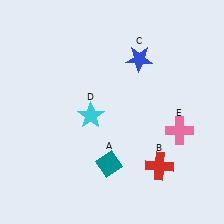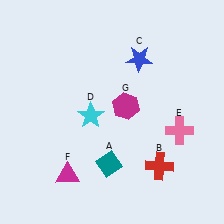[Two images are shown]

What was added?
A magenta triangle (F), a magenta hexagon (G) were added in Image 2.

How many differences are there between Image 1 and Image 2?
There are 2 differences between the two images.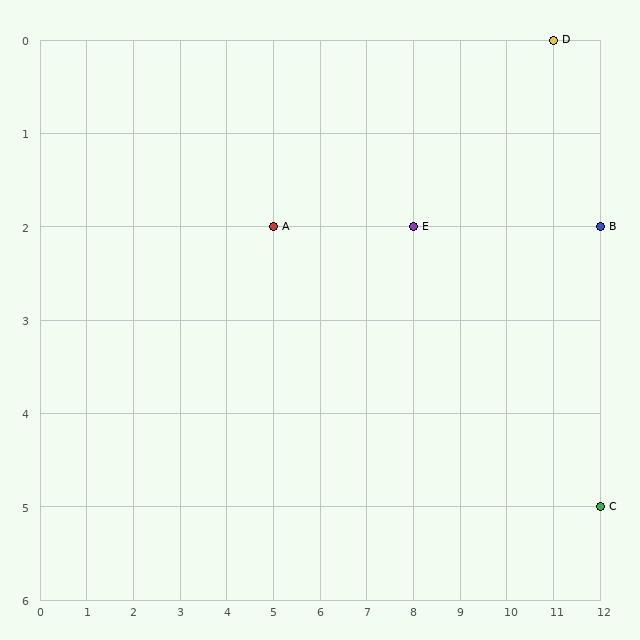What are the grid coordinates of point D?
Point D is at grid coordinates (11, 0).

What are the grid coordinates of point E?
Point E is at grid coordinates (8, 2).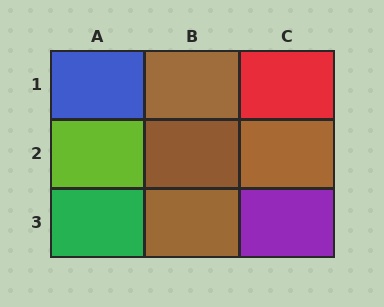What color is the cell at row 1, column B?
Brown.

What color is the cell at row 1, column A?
Blue.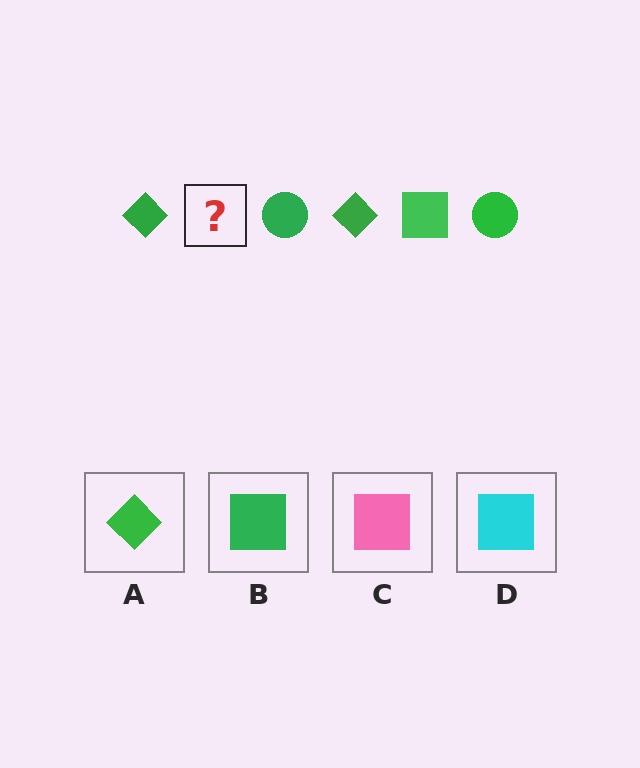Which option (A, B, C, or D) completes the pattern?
B.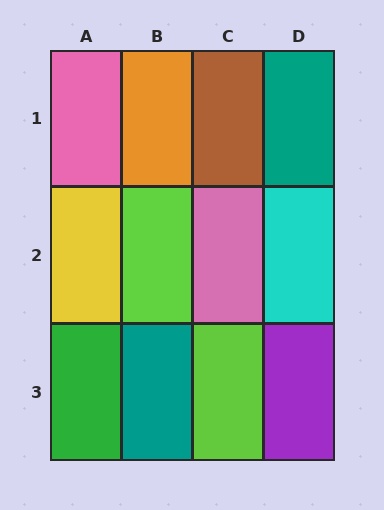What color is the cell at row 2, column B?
Lime.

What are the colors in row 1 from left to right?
Pink, orange, brown, teal.